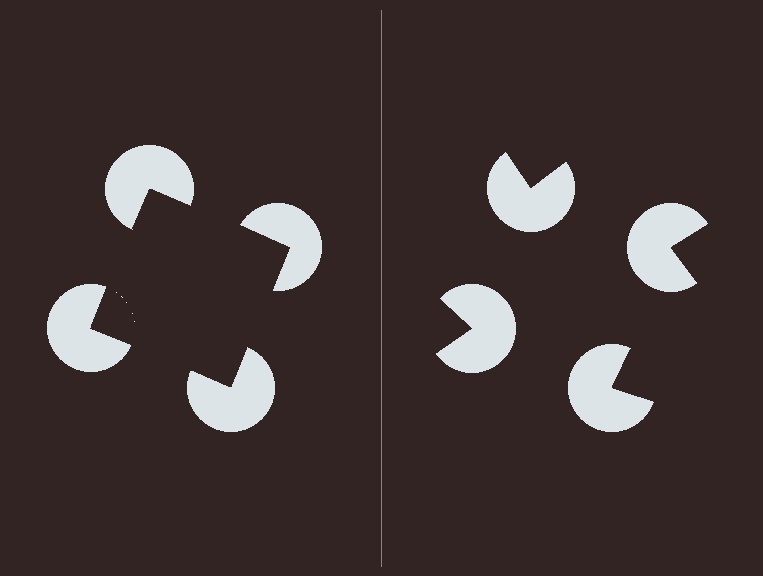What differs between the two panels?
The pac-man discs are positioned identically on both sides; only the wedge orientations differ. On the left they align to a square; on the right they are misaligned.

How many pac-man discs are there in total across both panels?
8 — 4 on each side.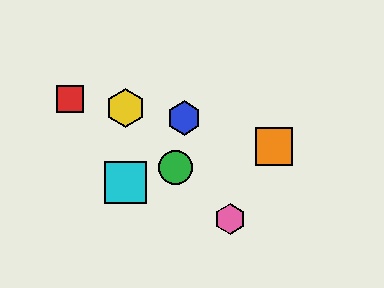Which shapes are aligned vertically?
The yellow hexagon, the purple circle, the cyan square are aligned vertically.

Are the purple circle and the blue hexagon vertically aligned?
No, the purple circle is at x≈125 and the blue hexagon is at x≈184.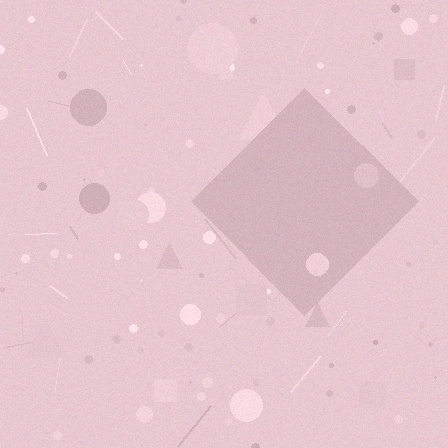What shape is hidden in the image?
A diamond is hidden in the image.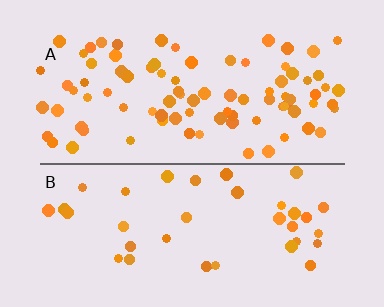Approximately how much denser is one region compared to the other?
Approximately 2.3× — region A over region B.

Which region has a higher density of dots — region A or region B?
A (the top).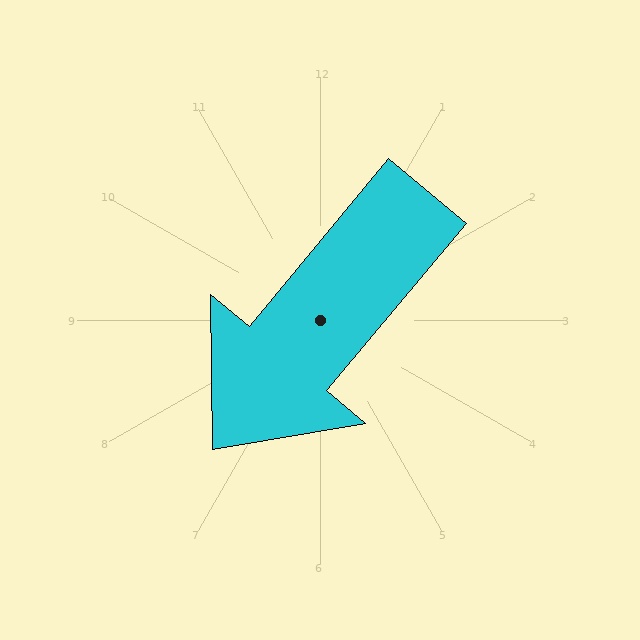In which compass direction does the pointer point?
Southwest.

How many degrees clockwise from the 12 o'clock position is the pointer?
Approximately 220 degrees.